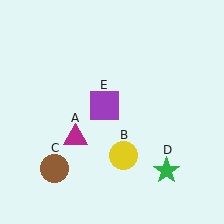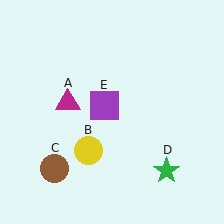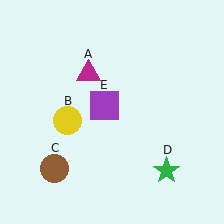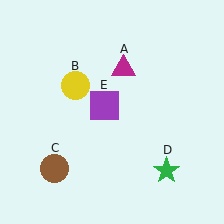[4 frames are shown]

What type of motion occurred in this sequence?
The magenta triangle (object A), yellow circle (object B) rotated clockwise around the center of the scene.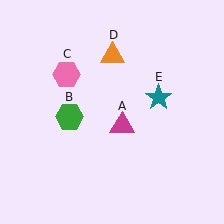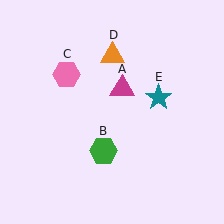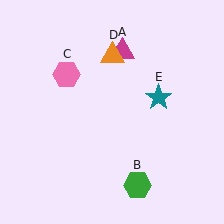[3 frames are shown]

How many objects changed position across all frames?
2 objects changed position: magenta triangle (object A), green hexagon (object B).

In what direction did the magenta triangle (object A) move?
The magenta triangle (object A) moved up.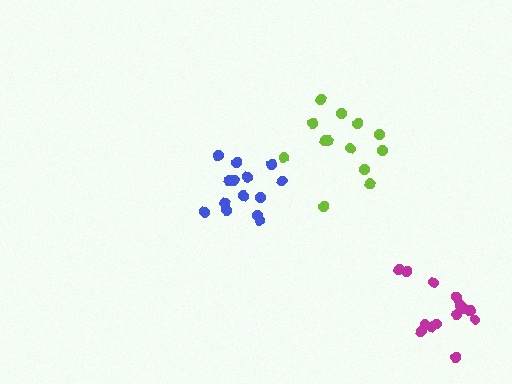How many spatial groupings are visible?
There are 3 spatial groupings.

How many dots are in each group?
Group 1: 14 dots, Group 2: 14 dots, Group 3: 13 dots (41 total).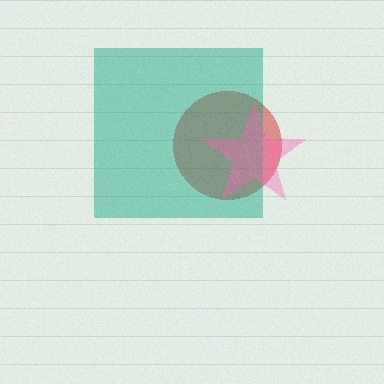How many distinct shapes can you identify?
There are 3 distinct shapes: a red circle, a teal square, a pink star.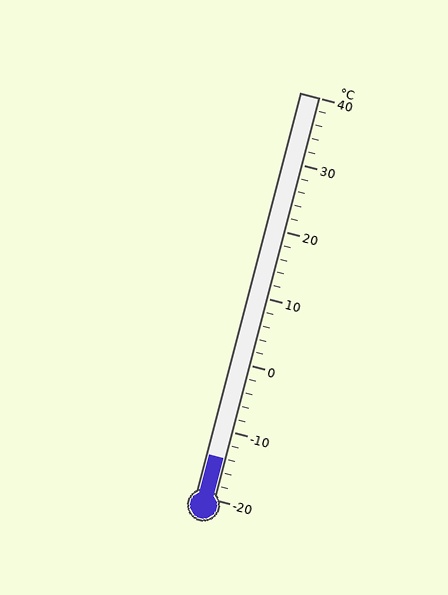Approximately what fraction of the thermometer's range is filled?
The thermometer is filled to approximately 10% of its range.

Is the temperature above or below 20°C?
The temperature is below 20°C.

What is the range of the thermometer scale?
The thermometer scale ranges from -20°C to 40°C.